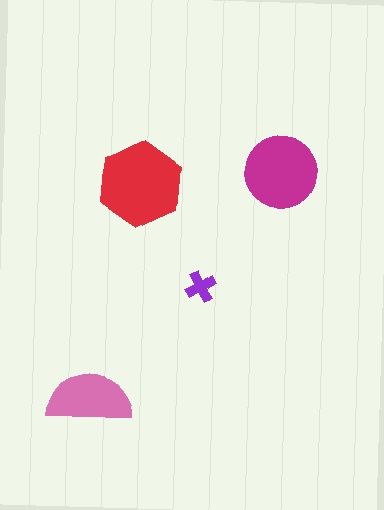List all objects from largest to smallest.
The red hexagon, the magenta circle, the pink semicircle, the purple cross.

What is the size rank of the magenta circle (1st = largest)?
2nd.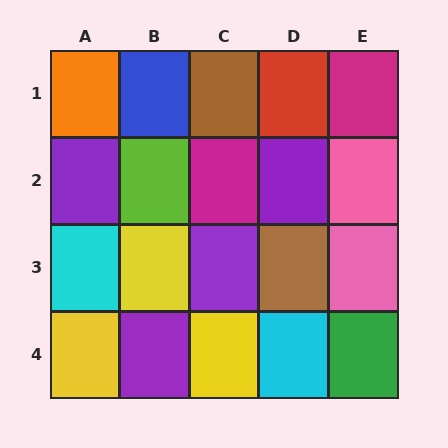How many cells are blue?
1 cell is blue.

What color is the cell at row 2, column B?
Lime.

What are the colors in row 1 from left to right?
Orange, blue, brown, red, magenta.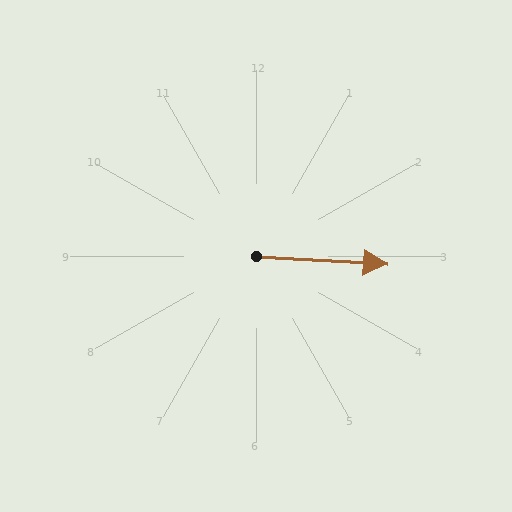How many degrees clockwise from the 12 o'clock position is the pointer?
Approximately 93 degrees.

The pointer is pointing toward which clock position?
Roughly 3 o'clock.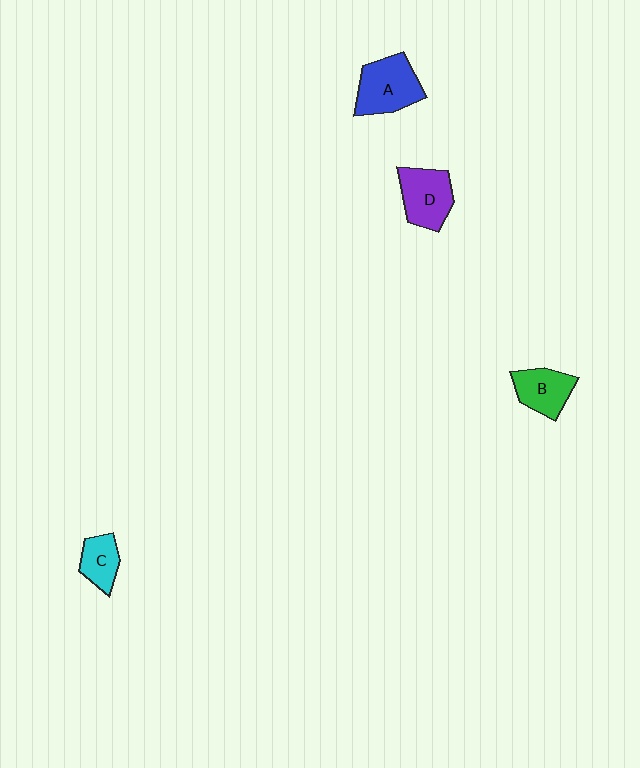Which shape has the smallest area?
Shape C (cyan).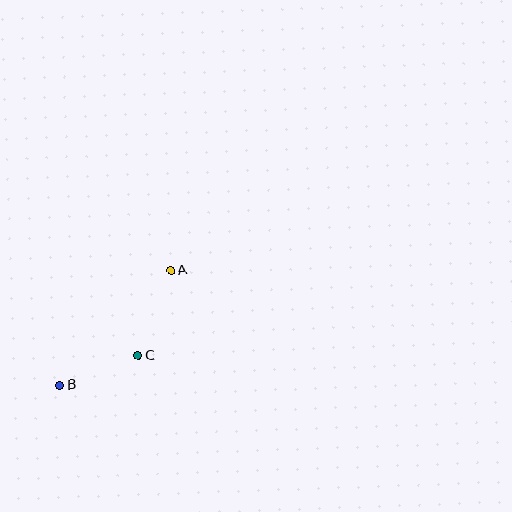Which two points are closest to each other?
Points B and C are closest to each other.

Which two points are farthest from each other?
Points A and B are farthest from each other.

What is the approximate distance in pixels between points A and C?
The distance between A and C is approximately 91 pixels.